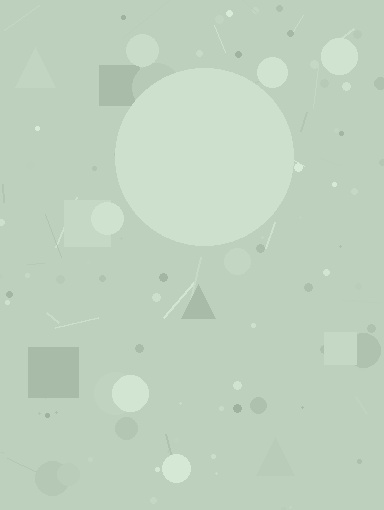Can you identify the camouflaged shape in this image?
The camouflaged shape is a circle.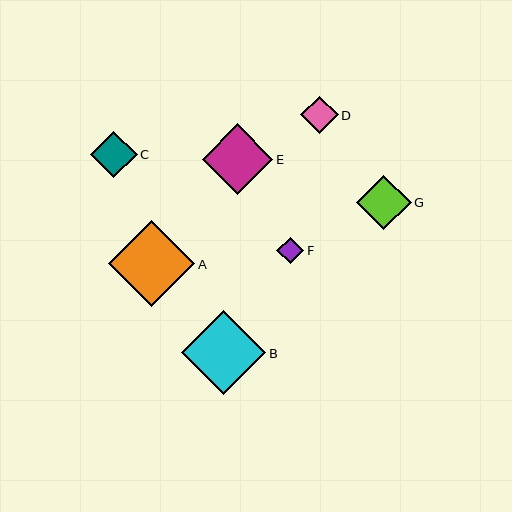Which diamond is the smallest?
Diamond F is the smallest with a size of approximately 27 pixels.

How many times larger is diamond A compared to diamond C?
Diamond A is approximately 1.8 times the size of diamond C.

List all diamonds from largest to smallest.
From largest to smallest: A, B, E, G, C, D, F.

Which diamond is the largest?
Diamond A is the largest with a size of approximately 86 pixels.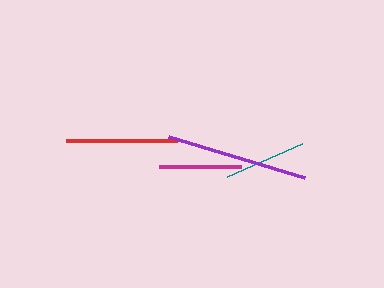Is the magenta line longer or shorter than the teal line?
The magenta line is longer than the teal line.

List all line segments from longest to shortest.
From longest to shortest: purple, red, magenta, teal.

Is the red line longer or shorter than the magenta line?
The red line is longer than the magenta line.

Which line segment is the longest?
The purple line is the longest at approximately 142 pixels.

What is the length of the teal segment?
The teal segment is approximately 82 pixels long.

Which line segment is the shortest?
The teal line is the shortest at approximately 82 pixels.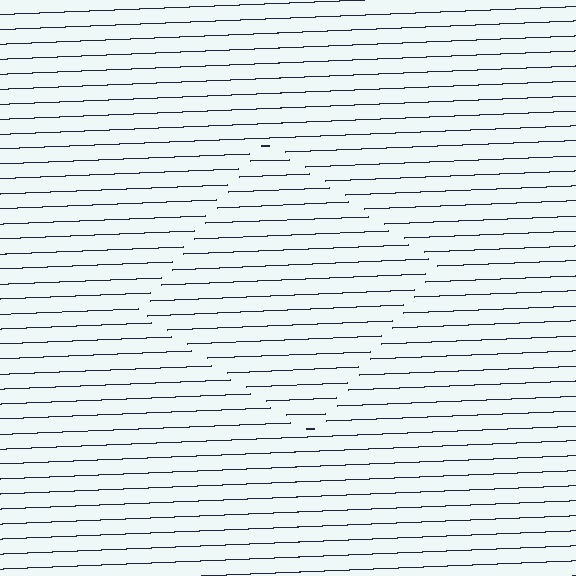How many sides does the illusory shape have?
4 sides — the line-ends trace a square.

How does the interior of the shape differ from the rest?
The interior of the shape contains the same grating, shifted by half a period — the contour is defined by the phase discontinuity where line-ends from the inner and outer gratings abut.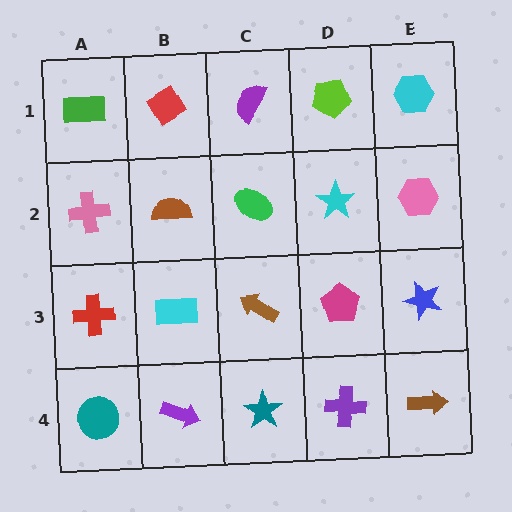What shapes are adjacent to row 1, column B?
A brown semicircle (row 2, column B), a green rectangle (row 1, column A), a purple semicircle (row 1, column C).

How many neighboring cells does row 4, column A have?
2.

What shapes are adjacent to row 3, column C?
A green ellipse (row 2, column C), a teal star (row 4, column C), a cyan rectangle (row 3, column B), a magenta pentagon (row 3, column D).